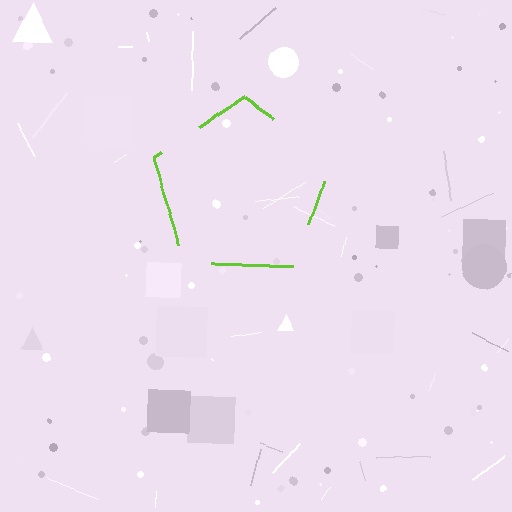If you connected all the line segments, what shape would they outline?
They would outline a pentagon.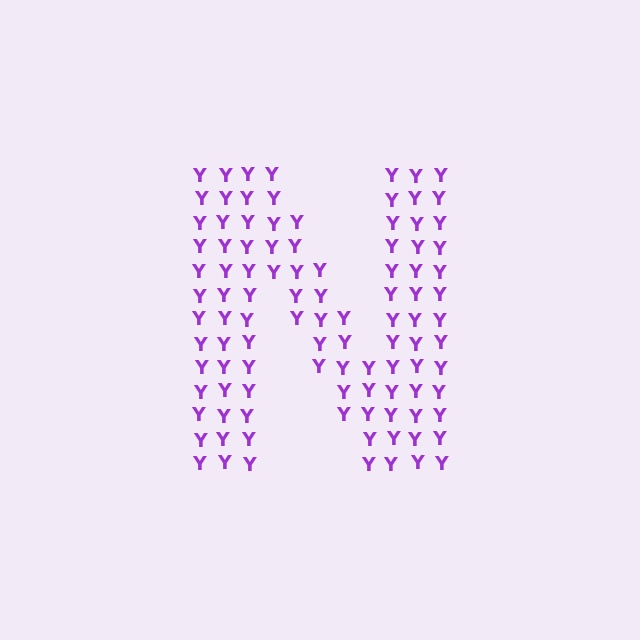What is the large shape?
The large shape is the letter N.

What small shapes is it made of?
It is made of small letter Y's.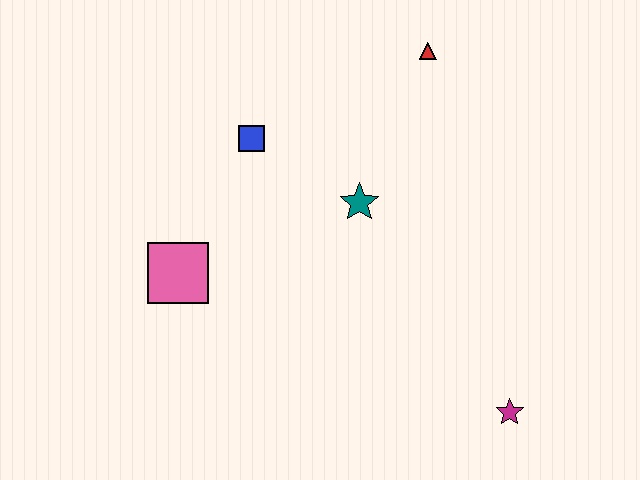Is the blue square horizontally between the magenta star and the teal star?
No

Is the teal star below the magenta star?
No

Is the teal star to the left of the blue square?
No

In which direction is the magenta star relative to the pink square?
The magenta star is to the right of the pink square.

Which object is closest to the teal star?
The blue square is closest to the teal star.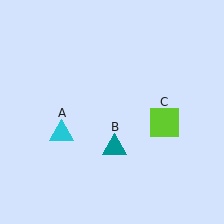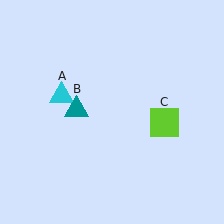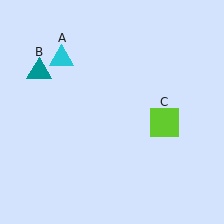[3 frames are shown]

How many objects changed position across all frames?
2 objects changed position: cyan triangle (object A), teal triangle (object B).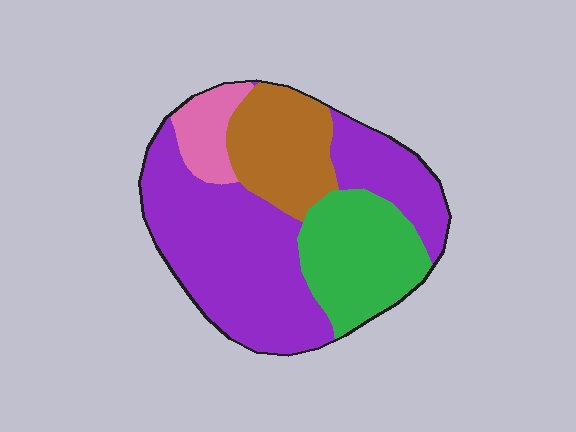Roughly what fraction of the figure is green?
Green covers about 20% of the figure.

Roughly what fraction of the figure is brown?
Brown takes up about one sixth (1/6) of the figure.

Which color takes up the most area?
Purple, at roughly 50%.